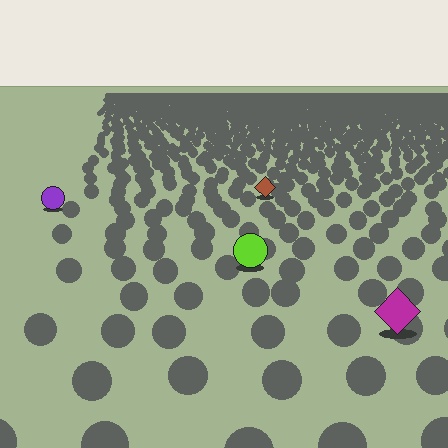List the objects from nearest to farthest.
From nearest to farthest: the magenta diamond, the lime circle, the purple circle, the brown diamond.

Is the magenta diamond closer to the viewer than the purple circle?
Yes. The magenta diamond is closer — you can tell from the texture gradient: the ground texture is coarser near it.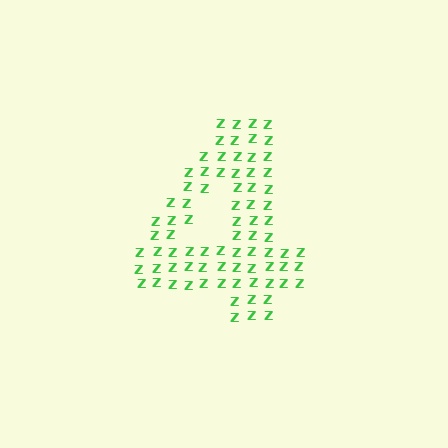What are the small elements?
The small elements are letter Z's.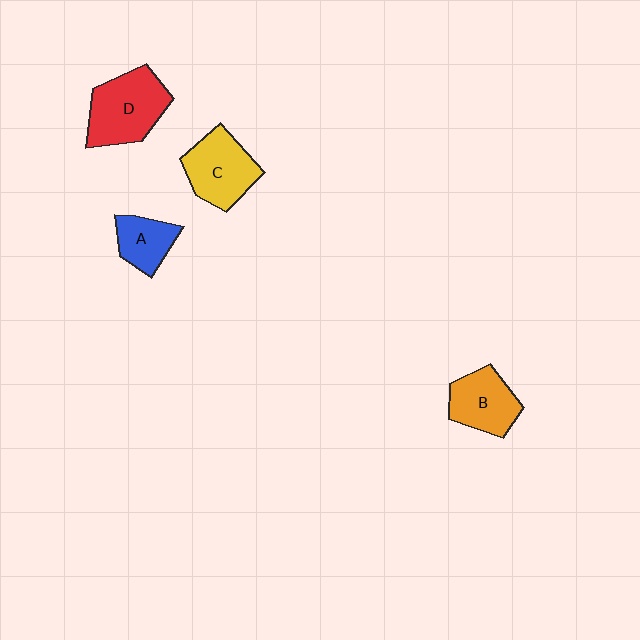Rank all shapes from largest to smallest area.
From largest to smallest: D (red), C (yellow), B (orange), A (blue).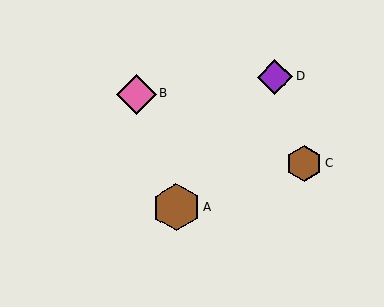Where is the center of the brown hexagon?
The center of the brown hexagon is at (304, 163).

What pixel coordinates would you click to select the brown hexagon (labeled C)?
Click at (304, 163) to select the brown hexagon C.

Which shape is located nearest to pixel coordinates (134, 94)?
The pink diamond (labeled B) at (136, 94) is nearest to that location.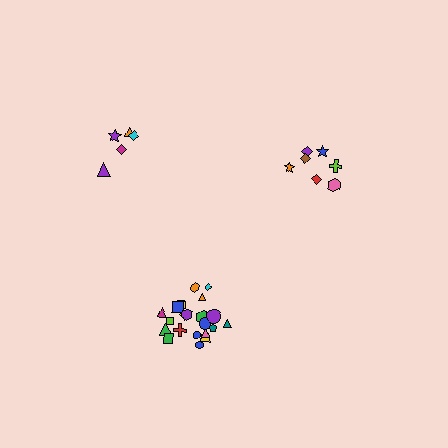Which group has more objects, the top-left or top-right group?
The top-right group.